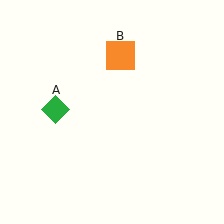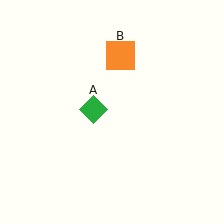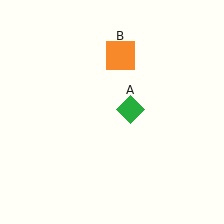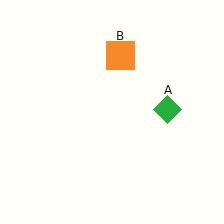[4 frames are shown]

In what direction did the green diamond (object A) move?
The green diamond (object A) moved right.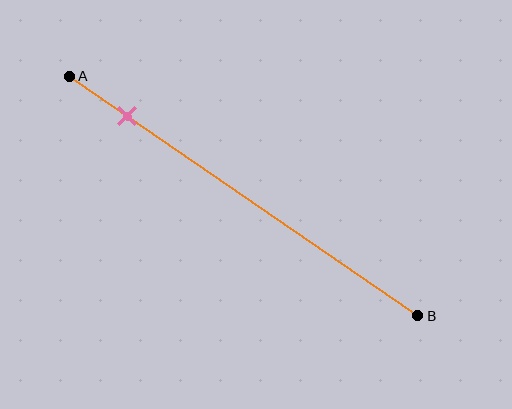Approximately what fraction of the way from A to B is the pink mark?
The pink mark is approximately 15% of the way from A to B.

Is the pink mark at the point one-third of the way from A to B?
No, the mark is at about 15% from A, not at the 33% one-third point.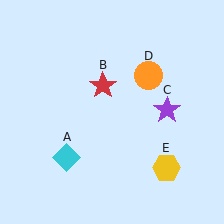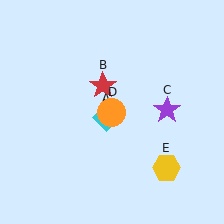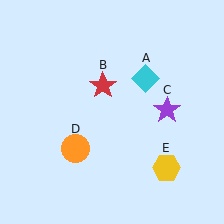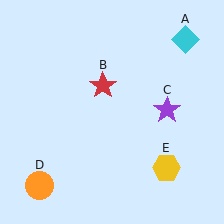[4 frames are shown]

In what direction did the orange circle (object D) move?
The orange circle (object D) moved down and to the left.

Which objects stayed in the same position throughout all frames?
Red star (object B) and purple star (object C) and yellow hexagon (object E) remained stationary.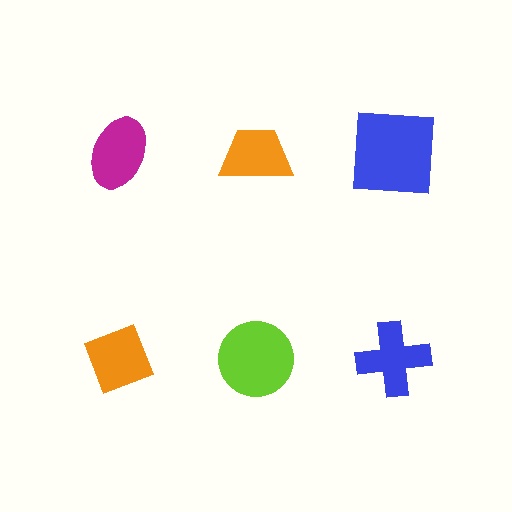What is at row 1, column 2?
An orange trapezoid.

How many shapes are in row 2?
3 shapes.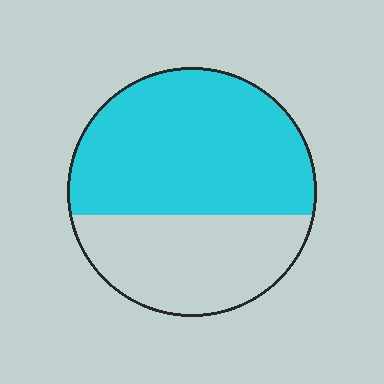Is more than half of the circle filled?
Yes.